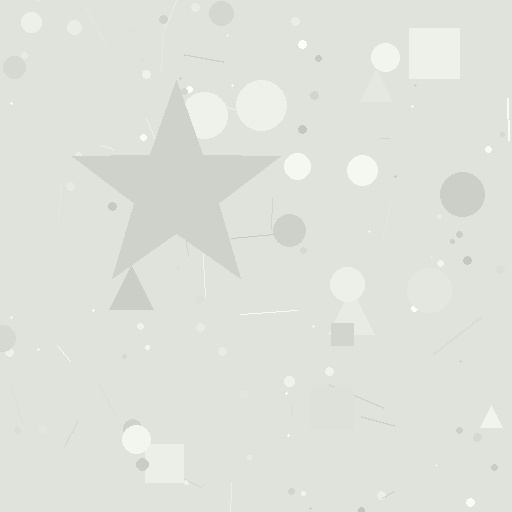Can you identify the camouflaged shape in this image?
The camouflaged shape is a star.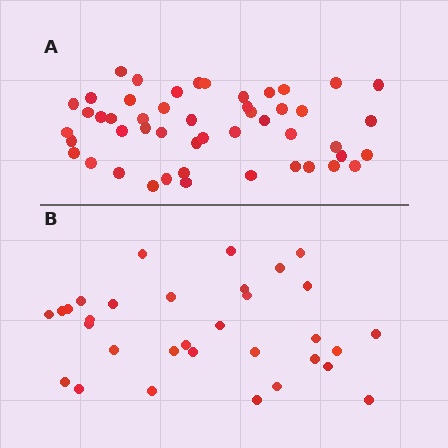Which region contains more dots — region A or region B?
Region A (the top region) has more dots.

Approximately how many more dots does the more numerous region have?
Region A has approximately 15 more dots than region B.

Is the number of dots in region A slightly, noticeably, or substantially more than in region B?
Region A has substantially more. The ratio is roughly 1.5 to 1.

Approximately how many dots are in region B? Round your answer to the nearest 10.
About 30 dots. (The exact count is 32, which rounds to 30.)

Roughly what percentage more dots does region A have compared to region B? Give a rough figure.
About 55% more.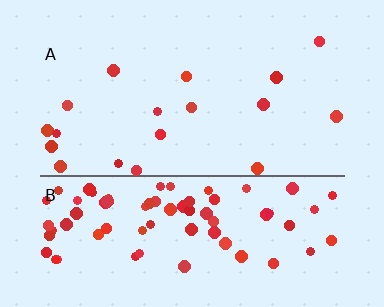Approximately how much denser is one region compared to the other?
Approximately 4.5× — region B over region A.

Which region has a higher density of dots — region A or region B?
B (the bottom).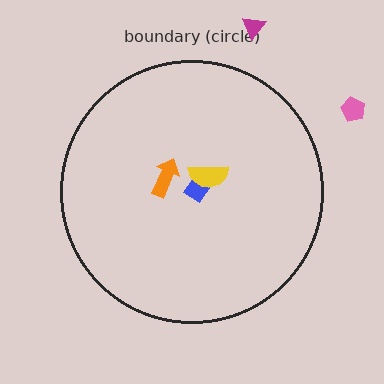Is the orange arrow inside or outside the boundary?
Inside.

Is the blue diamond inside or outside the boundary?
Inside.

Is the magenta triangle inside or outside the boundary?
Outside.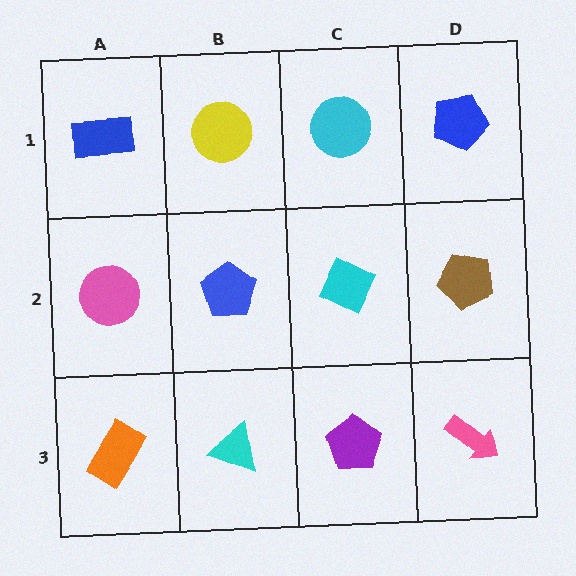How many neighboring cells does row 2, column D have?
3.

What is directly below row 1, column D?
A brown pentagon.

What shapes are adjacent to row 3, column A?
A pink circle (row 2, column A), a cyan triangle (row 3, column B).